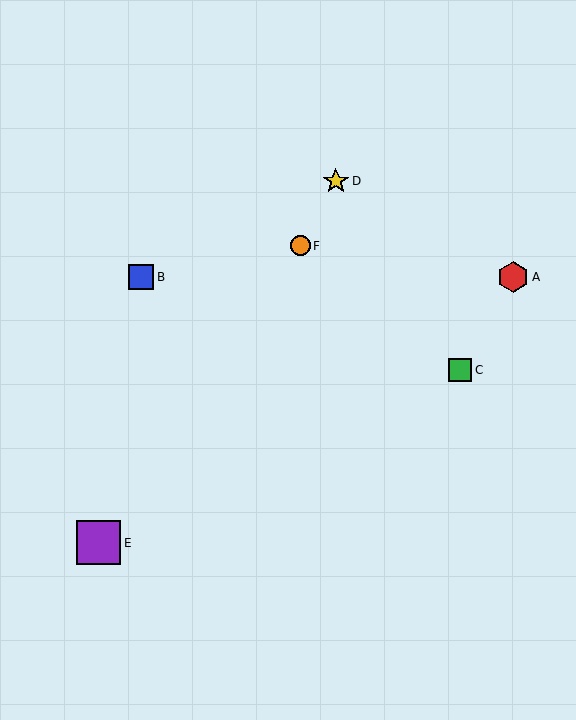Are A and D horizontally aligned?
No, A is at y≈277 and D is at y≈181.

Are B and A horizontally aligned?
Yes, both are at y≈277.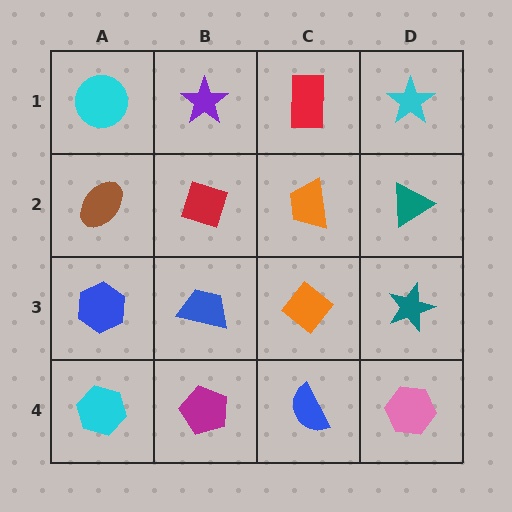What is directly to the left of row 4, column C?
A magenta pentagon.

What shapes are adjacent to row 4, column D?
A teal star (row 3, column D), a blue semicircle (row 4, column C).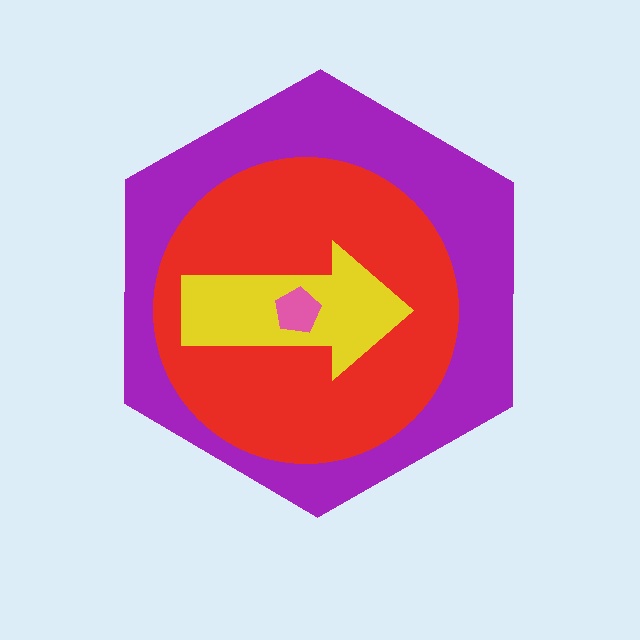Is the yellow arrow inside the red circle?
Yes.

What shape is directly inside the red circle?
The yellow arrow.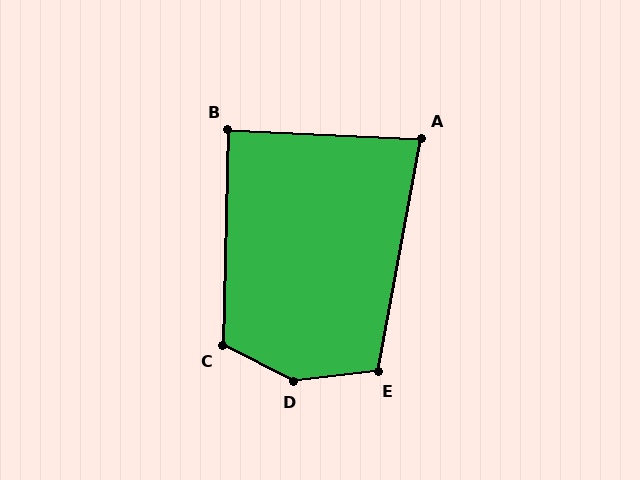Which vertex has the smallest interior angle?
A, at approximately 82 degrees.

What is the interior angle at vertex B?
Approximately 89 degrees (approximately right).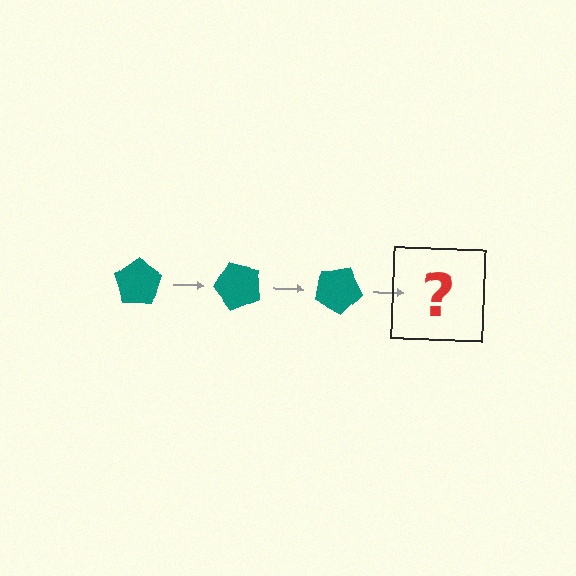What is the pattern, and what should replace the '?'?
The pattern is that the pentagon rotates 50 degrees each step. The '?' should be a teal pentagon rotated 150 degrees.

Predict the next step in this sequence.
The next step is a teal pentagon rotated 150 degrees.